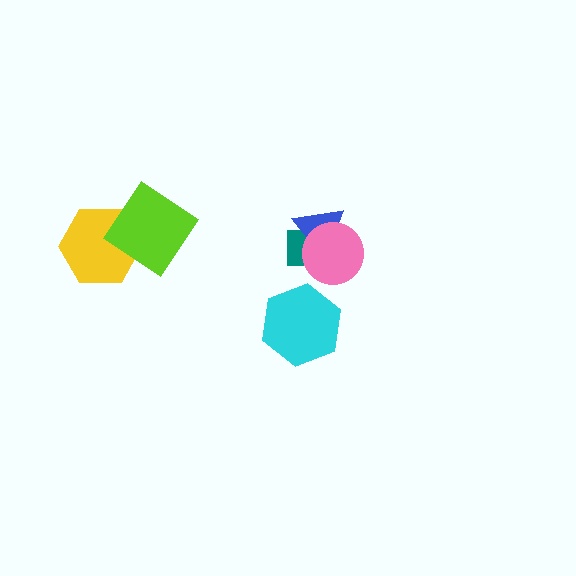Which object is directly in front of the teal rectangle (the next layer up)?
The blue triangle is directly in front of the teal rectangle.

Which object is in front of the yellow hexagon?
The lime diamond is in front of the yellow hexagon.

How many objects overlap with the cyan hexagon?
0 objects overlap with the cyan hexagon.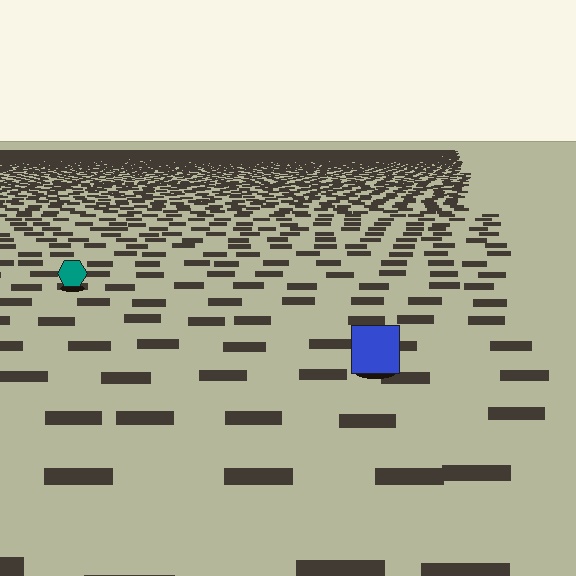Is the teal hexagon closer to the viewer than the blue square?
No. The blue square is closer — you can tell from the texture gradient: the ground texture is coarser near it.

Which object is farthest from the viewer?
The teal hexagon is farthest from the viewer. It appears smaller and the ground texture around it is denser.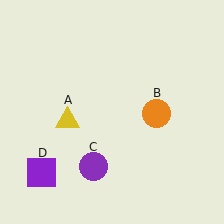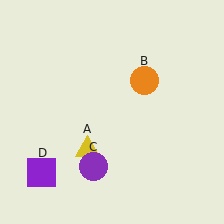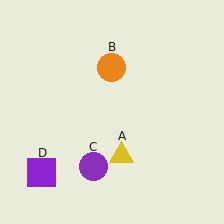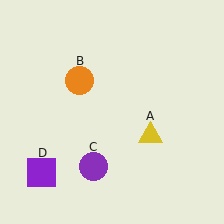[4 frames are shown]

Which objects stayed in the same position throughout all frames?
Purple circle (object C) and purple square (object D) remained stationary.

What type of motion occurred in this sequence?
The yellow triangle (object A), orange circle (object B) rotated counterclockwise around the center of the scene.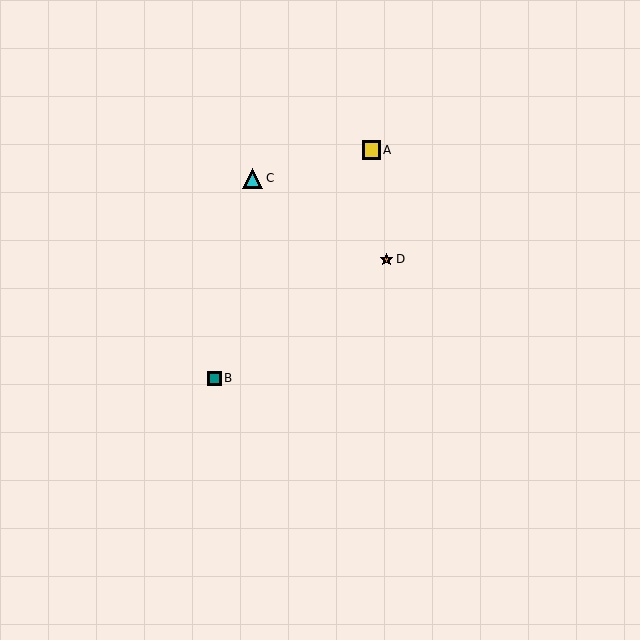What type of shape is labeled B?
Shape B is a teal square.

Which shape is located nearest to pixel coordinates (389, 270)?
The orange star (labeled D) at (386, 260) is nearest to that location.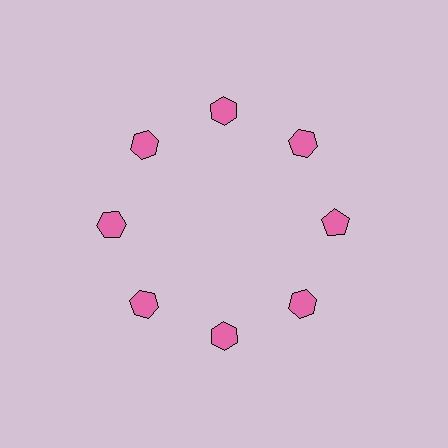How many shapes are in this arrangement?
There are 8 shapes arranged in a ring pattern.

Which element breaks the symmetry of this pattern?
The pink pentagon at roughly the 3 o'clock position breaks the symmetry. All other shapes are pink hexagons.